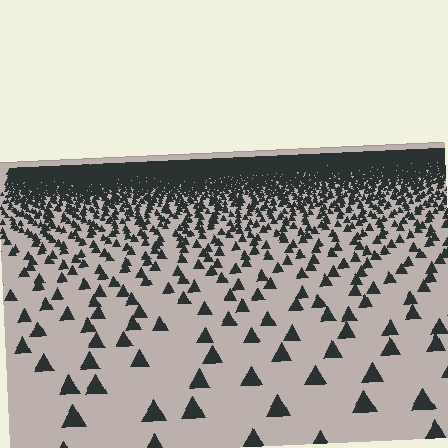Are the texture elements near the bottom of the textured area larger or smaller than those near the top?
Larger. Near the bottom, elements are closer to the viewer and appear at a bigger on-screen size.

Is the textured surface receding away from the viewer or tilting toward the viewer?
The surface is receding away from the viewer. Texture elements get smaller and denser toward the top.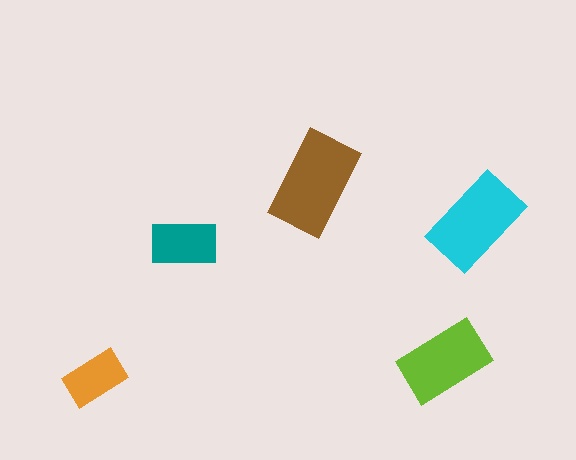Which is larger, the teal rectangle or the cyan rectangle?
The cyan one.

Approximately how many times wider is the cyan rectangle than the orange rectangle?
About 1.5 times wider.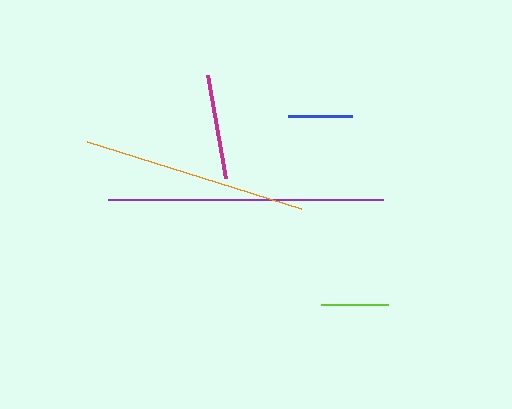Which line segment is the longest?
The purple line is the longest at approximately 275 pixels.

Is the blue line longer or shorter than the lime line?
The lime line is longer than the blue line.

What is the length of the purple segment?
The purple segment is approximately 275 pixels long.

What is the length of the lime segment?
The lime segment is approximately 67 pixels long.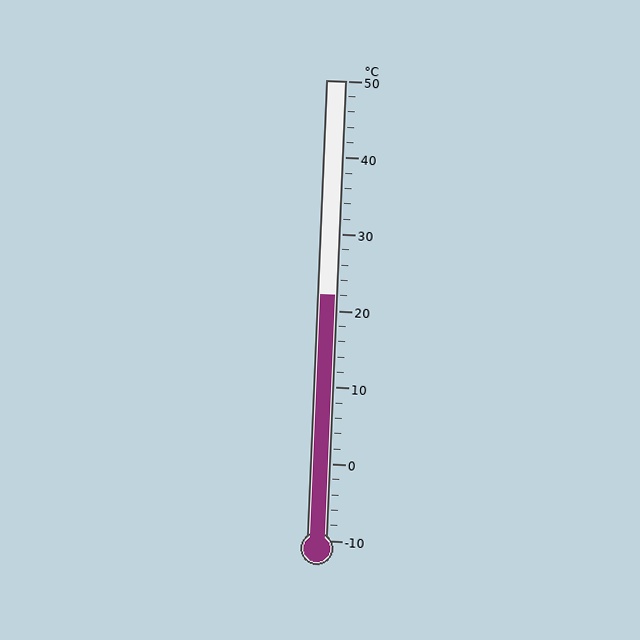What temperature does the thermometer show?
The thermometer shows approximately 22°C.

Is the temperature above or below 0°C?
The temperature is above 0°C.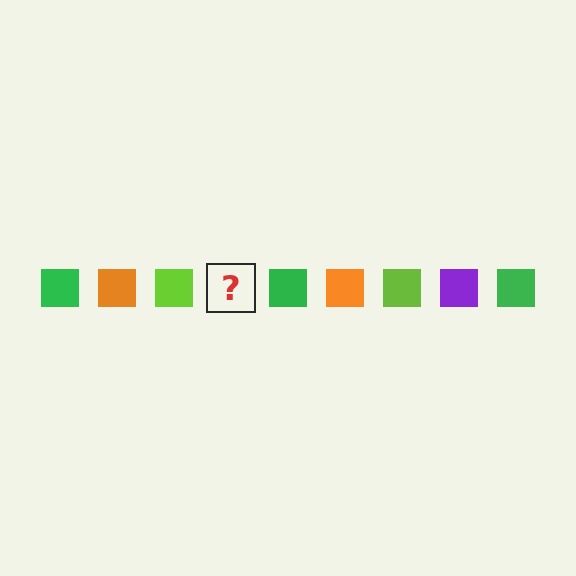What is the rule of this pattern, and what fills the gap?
The rule is that the pattern cycles through green, orange, lime, purple squares. The gap should be filled with a purple square.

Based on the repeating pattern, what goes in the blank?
The blank should be a purple square.